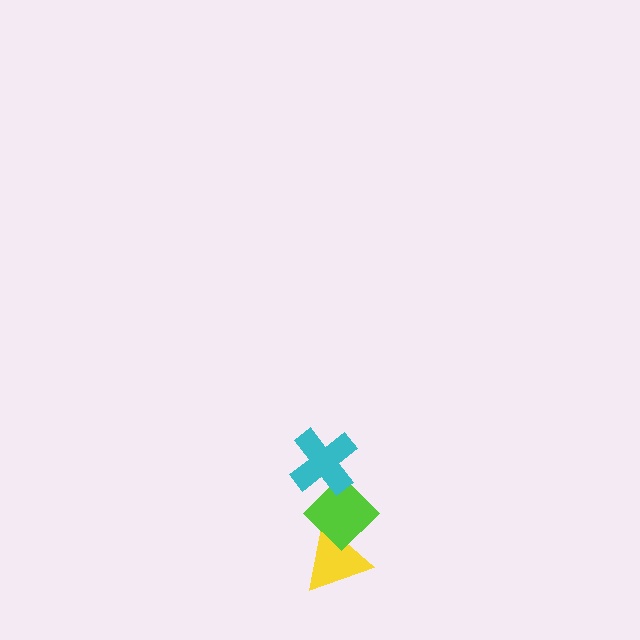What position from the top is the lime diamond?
The lime diamond is 2nd from the top.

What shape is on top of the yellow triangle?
The lime diamond is on top of the yellow triangle.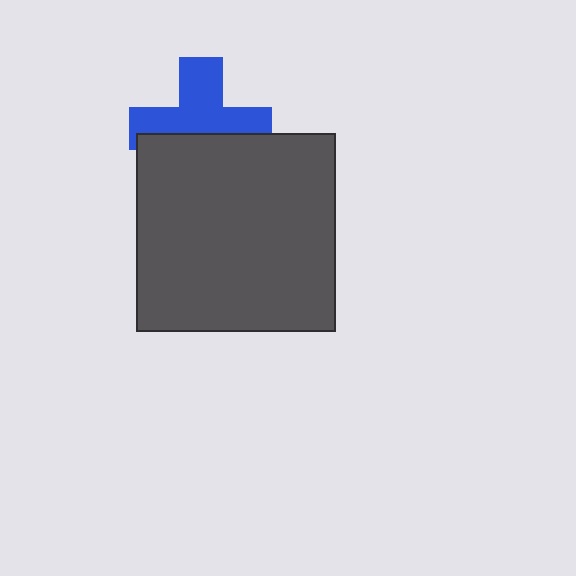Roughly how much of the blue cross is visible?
About half of it is visible (roughly 58%).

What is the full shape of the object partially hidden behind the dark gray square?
The partially hidden object is a blue cross.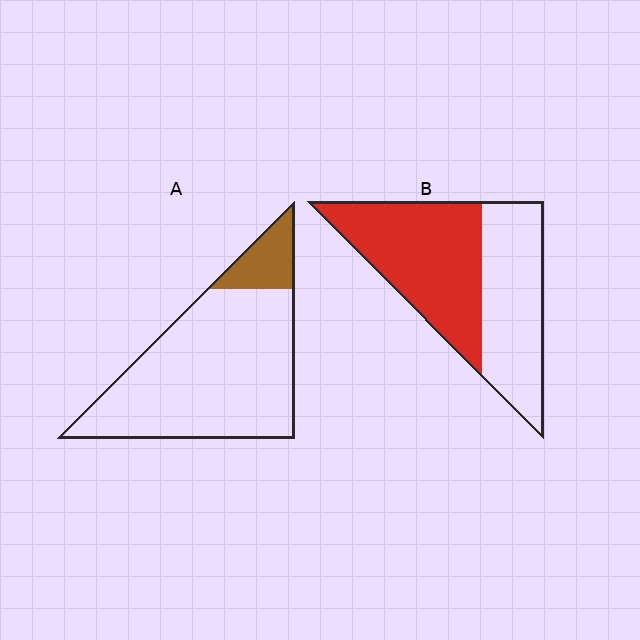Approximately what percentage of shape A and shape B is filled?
A is approximately 15% and B is approximately 55%.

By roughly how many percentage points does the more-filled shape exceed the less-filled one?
By roughly 40 percentage points (B over A).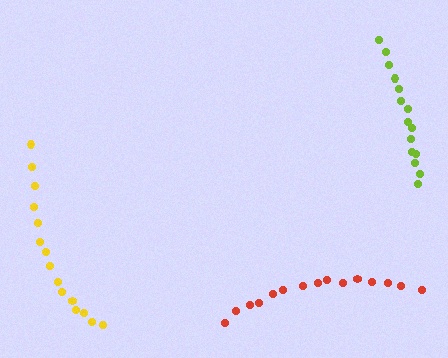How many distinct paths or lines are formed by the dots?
There are 3 distinct paths.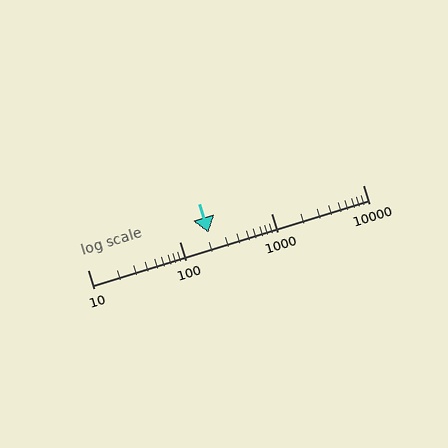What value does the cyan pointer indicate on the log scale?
The pointer indicates approximately 210.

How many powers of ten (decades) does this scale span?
The scale spans 3 decades, from 10 to 10000.